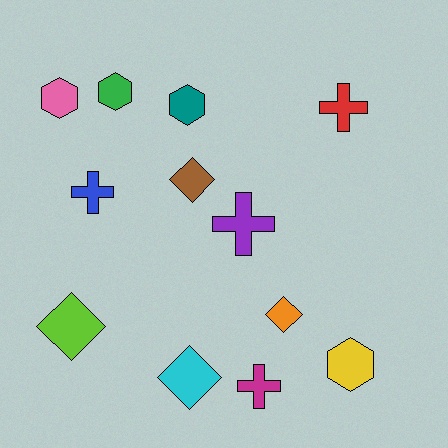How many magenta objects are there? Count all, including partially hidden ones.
There is 1 magenta object.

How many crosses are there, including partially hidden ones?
There are 4 crosses.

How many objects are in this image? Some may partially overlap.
There are 12 objects.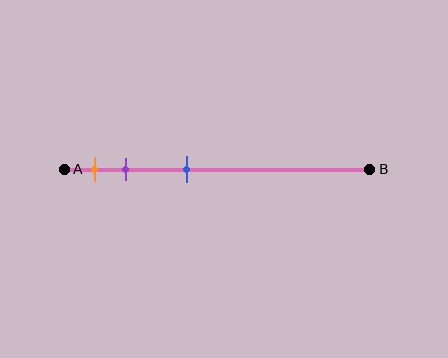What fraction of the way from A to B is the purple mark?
The purple mark is approximately 20% (0.2) of the way from A to B.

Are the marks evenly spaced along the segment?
No, the marks are not evenly spaced.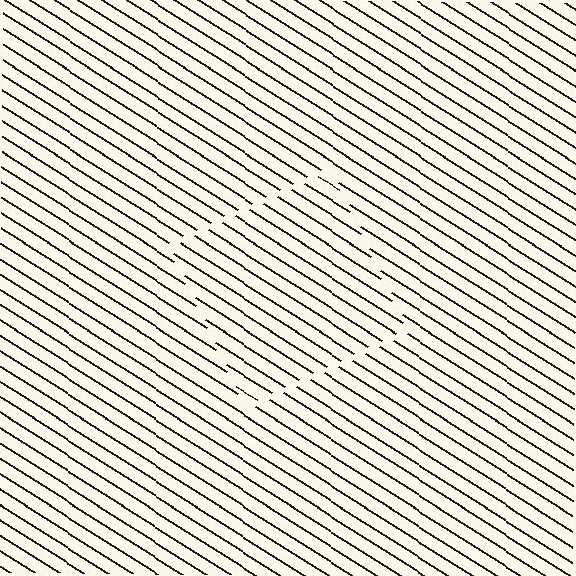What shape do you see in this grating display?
An illusory square. The interior of the shape contains the same grating, shifted by half a period — the contour is defined by the phase discontinuity where line-ends from the inner and outer gratings abut.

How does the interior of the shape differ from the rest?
The interior of the shape contains the same grating, shifted by half a period — the contour is defined by the phase discontinuity where line-ends from the inner and outer gratings abut.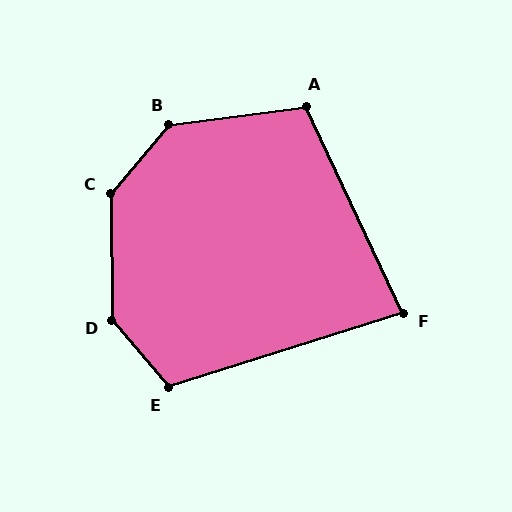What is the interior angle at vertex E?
Approximately 113 degrees (obtuse).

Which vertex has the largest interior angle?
D, at approximately 140 degrees.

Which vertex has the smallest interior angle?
F, at approximately 82 degrees.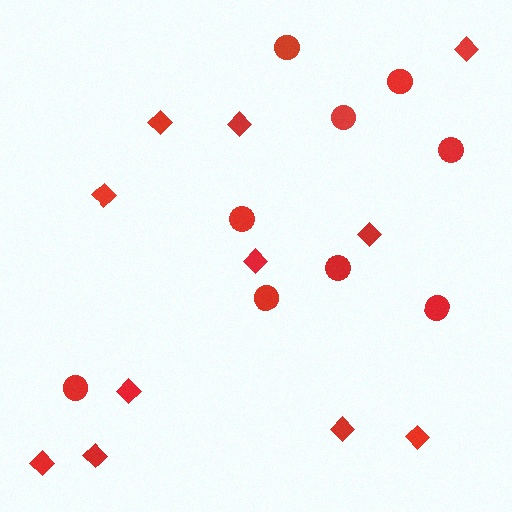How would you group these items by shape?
There are 2 groups: one group of diamonds (11) and one group of circles (9).